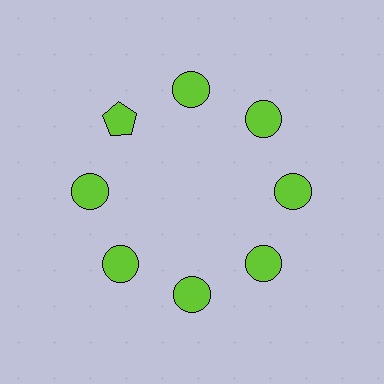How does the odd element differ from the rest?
It has a different shape: pentagon instead of circle.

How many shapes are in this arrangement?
There are 8 shapes arranged in a ring pattern.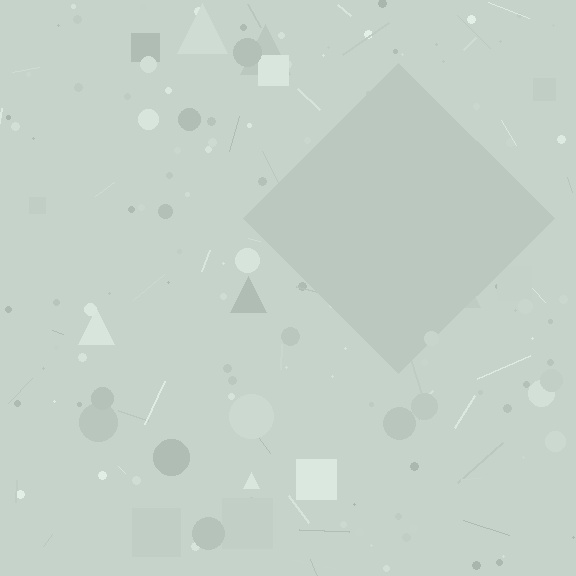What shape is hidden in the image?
A diamond is hidden in the image.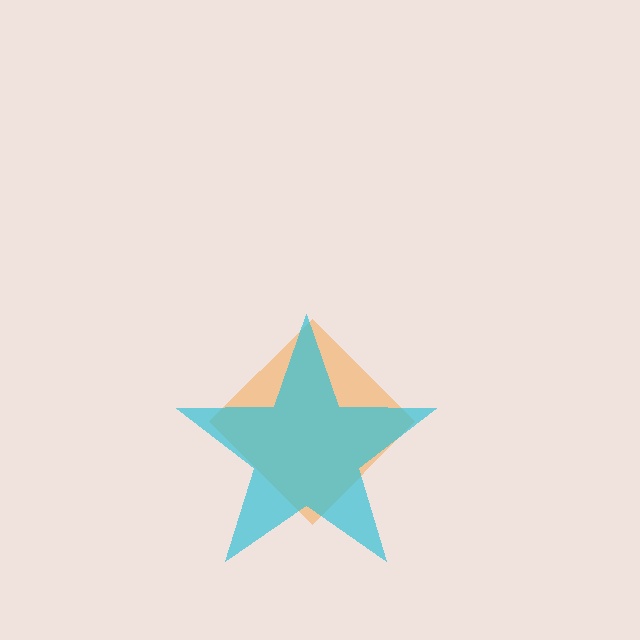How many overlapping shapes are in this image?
There are 2 overlapping shapes in the image.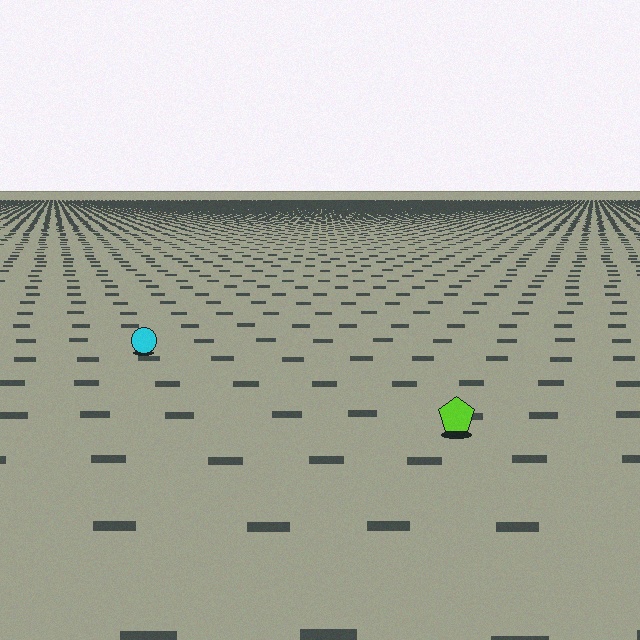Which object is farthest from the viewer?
The cyan circle is farthest from the viewer. It appears smaller and the ground texture around it is denser.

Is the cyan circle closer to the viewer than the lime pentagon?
No. The lime pentagon is closer — you can tell from the texture gradient: the ground texture is coarser near it.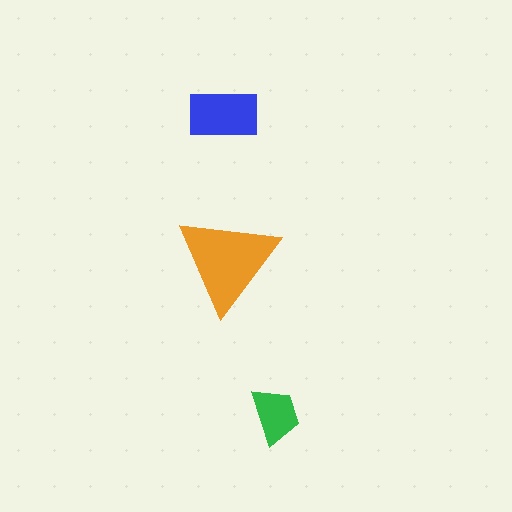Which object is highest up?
The blue rectangle is topmost.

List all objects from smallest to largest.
The green trapezoid, the blue rectangle, the orange triangle.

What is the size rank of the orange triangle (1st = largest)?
1st.